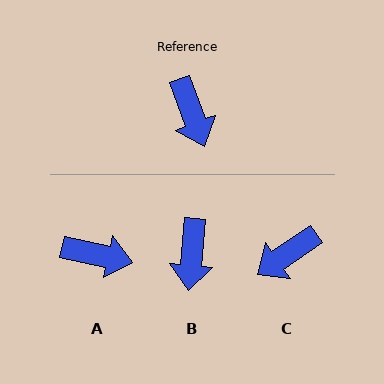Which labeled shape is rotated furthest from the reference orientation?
C, about 76 degrees away.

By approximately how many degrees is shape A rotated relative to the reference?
Approximately 57 degrees counter-clockwise.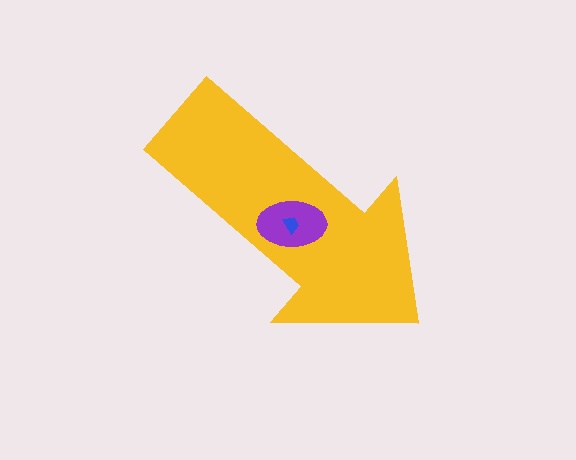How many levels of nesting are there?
3.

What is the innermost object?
The blue trapezoid.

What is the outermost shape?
The yellow arrow.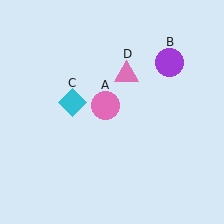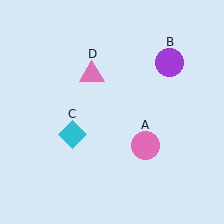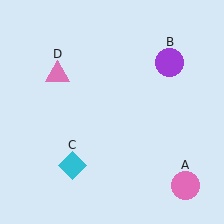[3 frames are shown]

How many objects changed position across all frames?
3 objects changed position: pink circle (object A), cyan diamond (object C), pink triangle (object D).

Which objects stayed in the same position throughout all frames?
Purple circle (object B) remained stationary.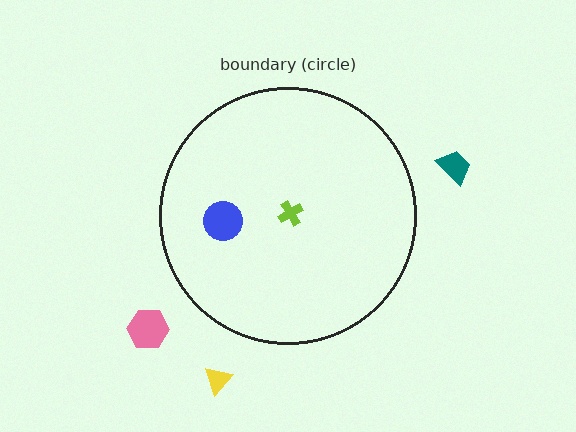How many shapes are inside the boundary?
2 inside, 3 outside.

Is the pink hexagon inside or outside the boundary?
Outside.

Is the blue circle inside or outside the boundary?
Inside.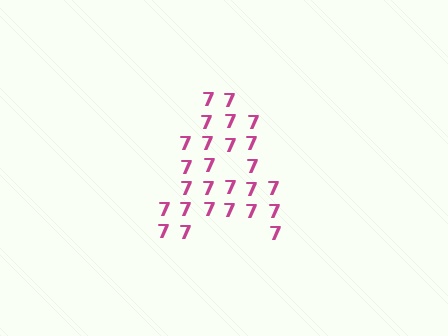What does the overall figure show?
The overall figure shows the letter A.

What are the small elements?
The small elements are digit 7's.